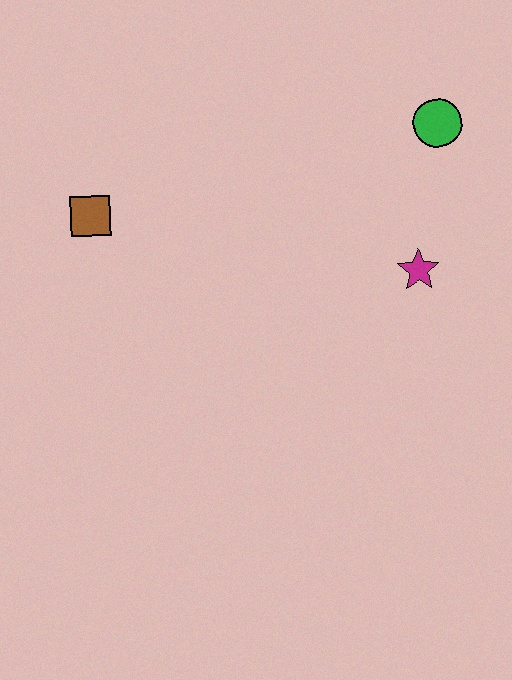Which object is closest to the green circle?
The magenta star is closest to the green circle.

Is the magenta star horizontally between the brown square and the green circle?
Yes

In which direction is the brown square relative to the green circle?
The brown square is to the left of the green circle.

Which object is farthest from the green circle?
The brown square is farthest from the green circle.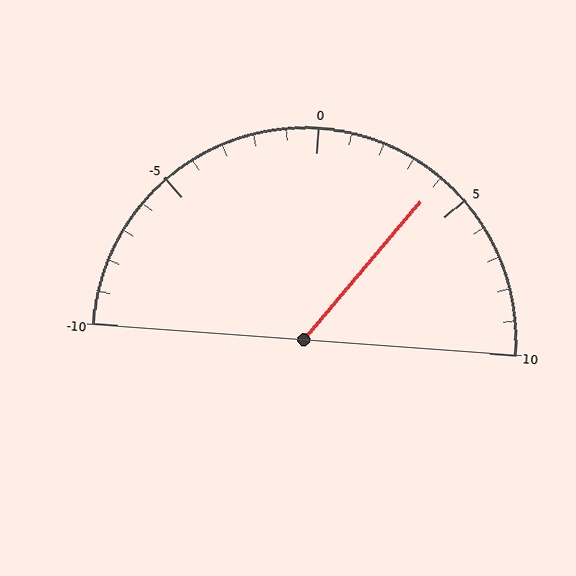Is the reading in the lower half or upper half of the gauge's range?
The reading is in the upper half of the range (-10 to 10).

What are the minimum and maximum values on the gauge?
The gauge ranges from -10 to 10.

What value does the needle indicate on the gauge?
The needle indicates approximately 4.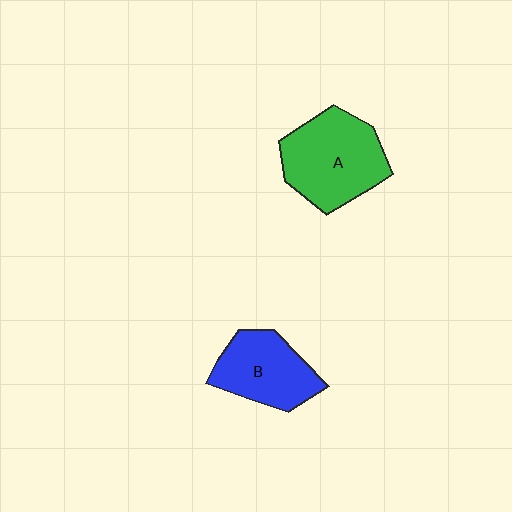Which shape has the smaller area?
Shape B (blue).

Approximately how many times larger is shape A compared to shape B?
Approximately 1.3 times.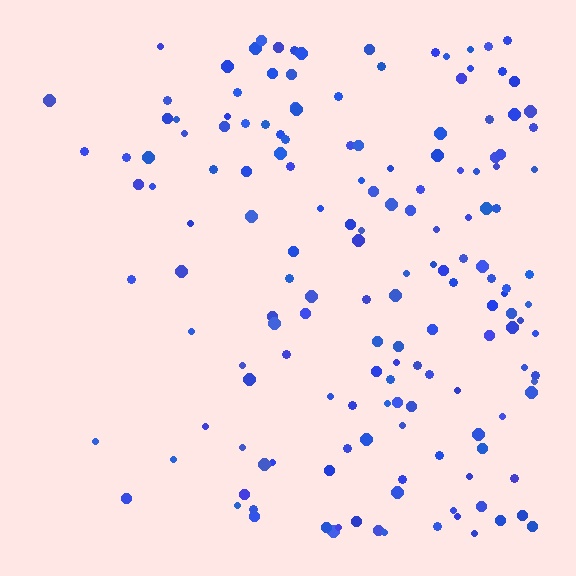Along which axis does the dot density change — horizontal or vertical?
Horizontal.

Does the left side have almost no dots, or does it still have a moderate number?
Still a moderate number, just noticeably fewer than the right.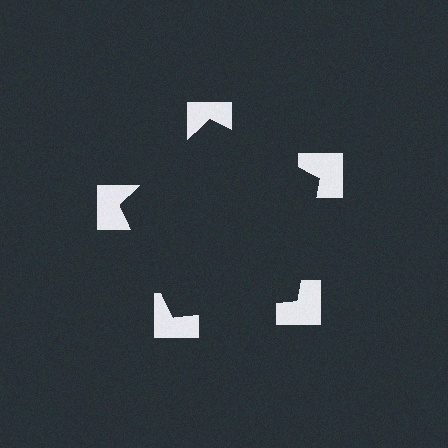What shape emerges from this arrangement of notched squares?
An illusory pentagon — its edges are inferred from the aligned wedge cuts in the notched squares, not physically drawn.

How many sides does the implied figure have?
5 sides.